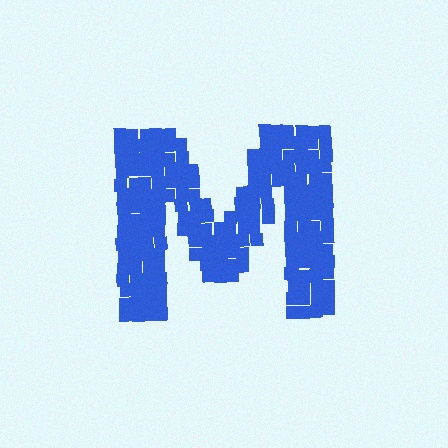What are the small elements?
The small elements are squares.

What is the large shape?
The large shape is the letter M.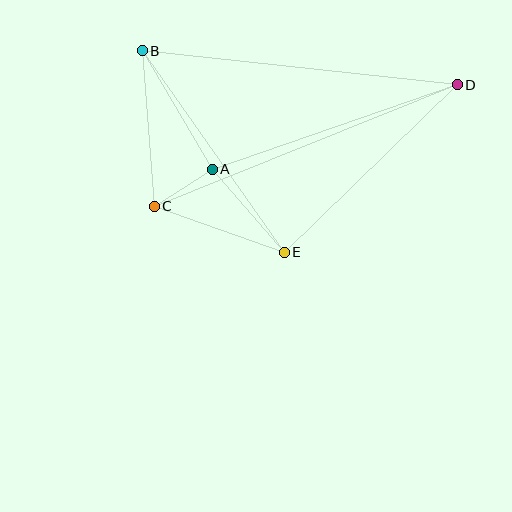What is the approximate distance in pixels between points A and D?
The distance between A and D is approximately 259 pixels.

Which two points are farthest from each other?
Points C and D are farthest from each other.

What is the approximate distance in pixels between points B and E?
The distance between B and E is approximately 246 pixels.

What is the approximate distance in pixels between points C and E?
The distance between C and E is approximately 138 pixels.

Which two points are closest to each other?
Points A and C are closest to each other.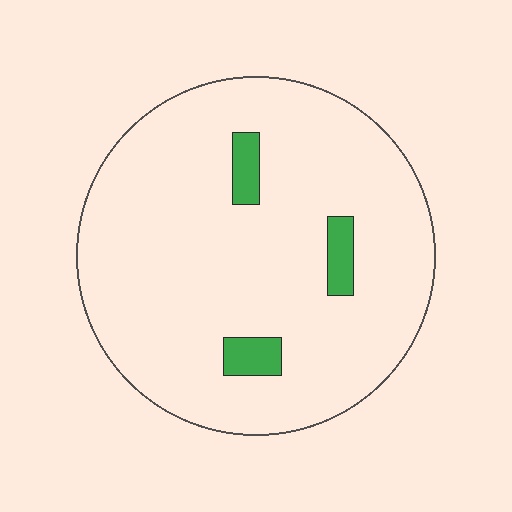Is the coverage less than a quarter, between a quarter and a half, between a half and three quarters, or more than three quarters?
Less than a quarter.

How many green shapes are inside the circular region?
3.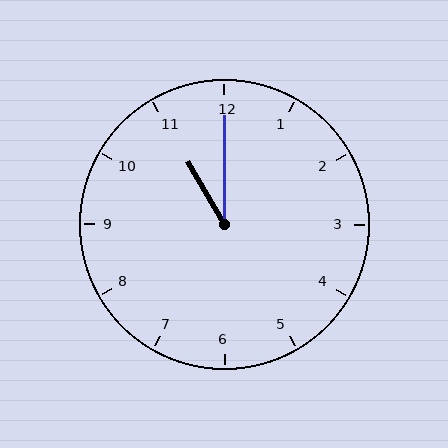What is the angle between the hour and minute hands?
Approximately 30 degrees.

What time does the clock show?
11:00.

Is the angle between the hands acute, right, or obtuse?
It is acute.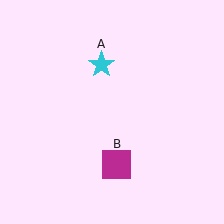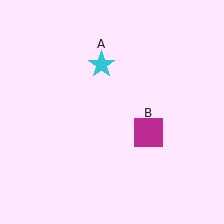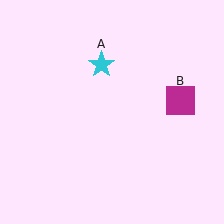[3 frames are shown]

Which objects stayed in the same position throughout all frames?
Cyan star (object A) remained stationary.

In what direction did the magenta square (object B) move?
The magenta square (object B) moved up and to the right.